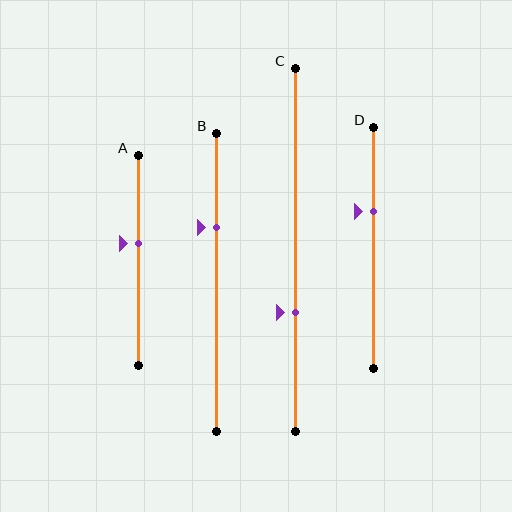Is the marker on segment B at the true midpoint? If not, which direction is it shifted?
No, the marker on segment B is shifted upward by about 18% of the segment length.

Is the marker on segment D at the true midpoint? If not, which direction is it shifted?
No, the marker on segment D is shifted upward by about 15% of the segment length.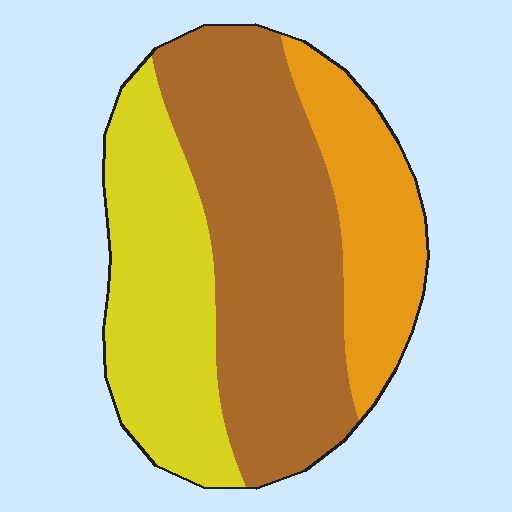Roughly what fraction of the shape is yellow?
Yellow covers around 30% of the shape.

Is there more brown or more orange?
Brown.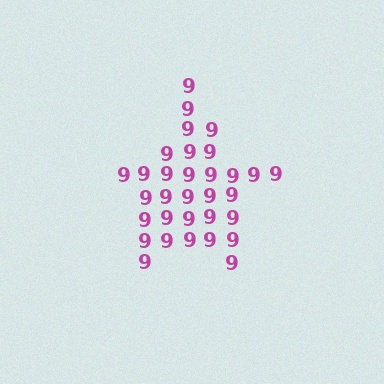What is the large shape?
The large shape is a star.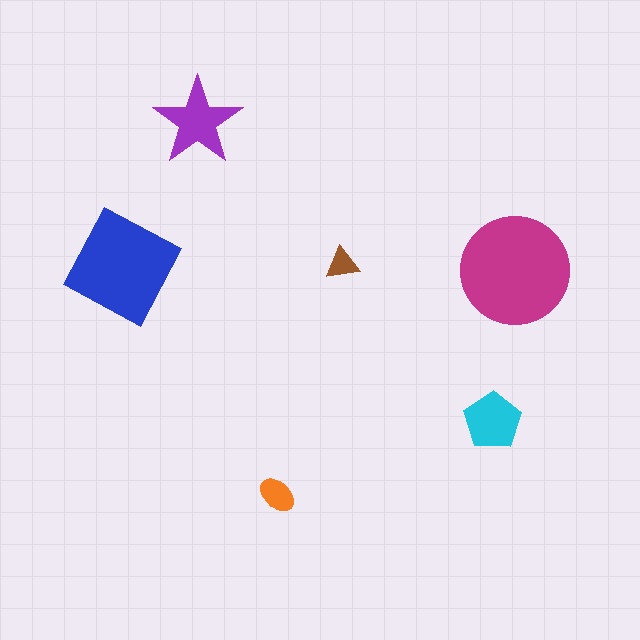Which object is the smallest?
The brown triangle.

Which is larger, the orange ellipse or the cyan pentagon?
The cyan pentagon.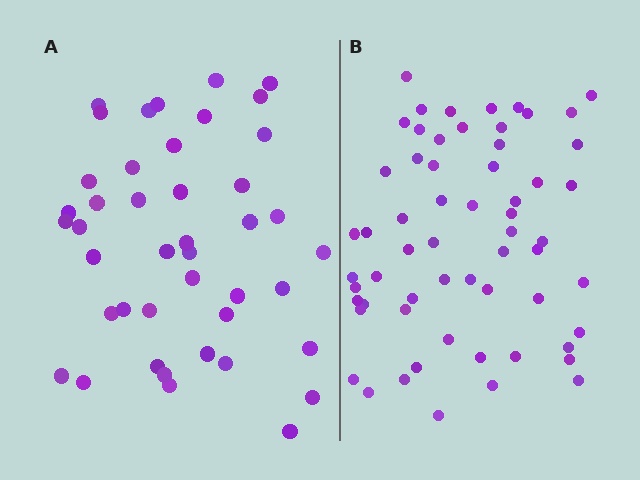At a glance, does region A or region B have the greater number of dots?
Region B (the right region) has more dots.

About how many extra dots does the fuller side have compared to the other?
Region B has approximately 15 more dots than region A.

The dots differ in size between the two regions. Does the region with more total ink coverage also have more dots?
No. Region A has more total ink coverage because its dots are larger, but region B actually contains more individual dots. Total area can be misleading — the number of items is what matters here.